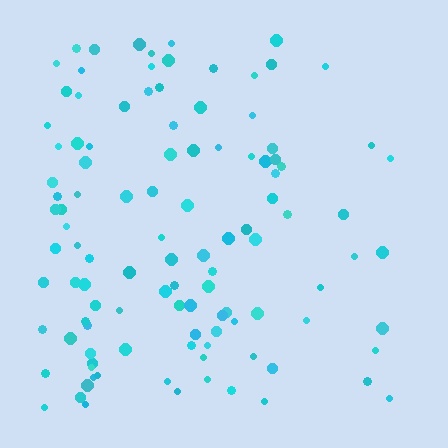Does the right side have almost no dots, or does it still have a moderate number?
Still a moderate number, just noticeably fewer than the left.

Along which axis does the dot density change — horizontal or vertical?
Horizontal.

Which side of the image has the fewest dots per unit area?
The right.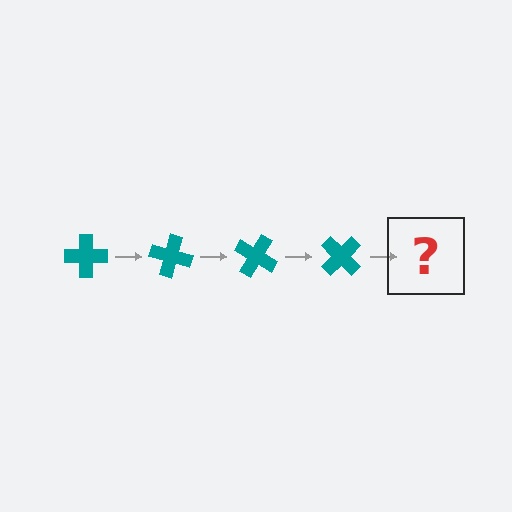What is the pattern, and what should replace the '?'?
The pattern is that the cross rotates 15 degrees each step. The '?' should be a teal cross rotated 60 degrees.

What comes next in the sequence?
The next element should be a teal cross rotated 60 degrees.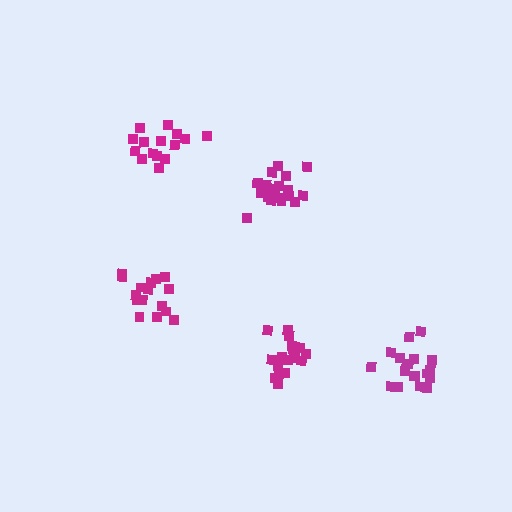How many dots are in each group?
Group 1: 16 dots, Group 2: 20 dots, Group 3: 18 dots, Group 4: 15 dots, Group 5: 20 dots (89 total).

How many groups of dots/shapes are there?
There are 5 groups.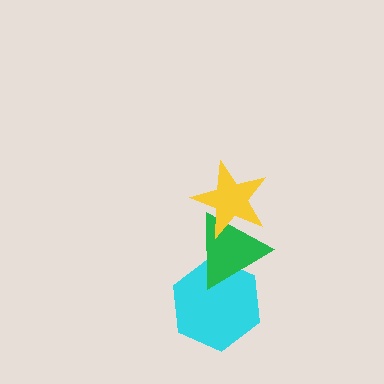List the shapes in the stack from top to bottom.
From top to bottom: the yellow star, the green triangle, the cyan hexagon.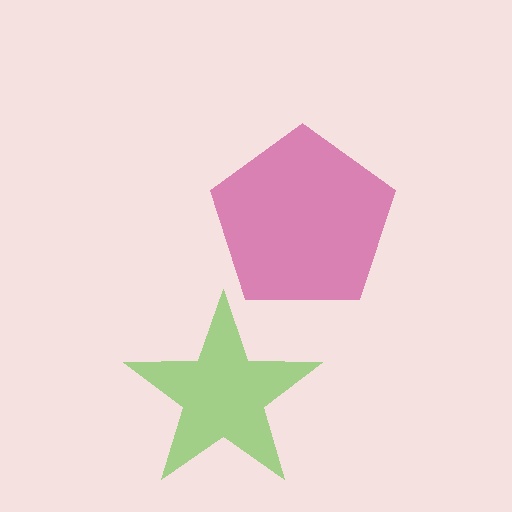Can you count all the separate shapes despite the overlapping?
Yes, there are 2 separate shapes.